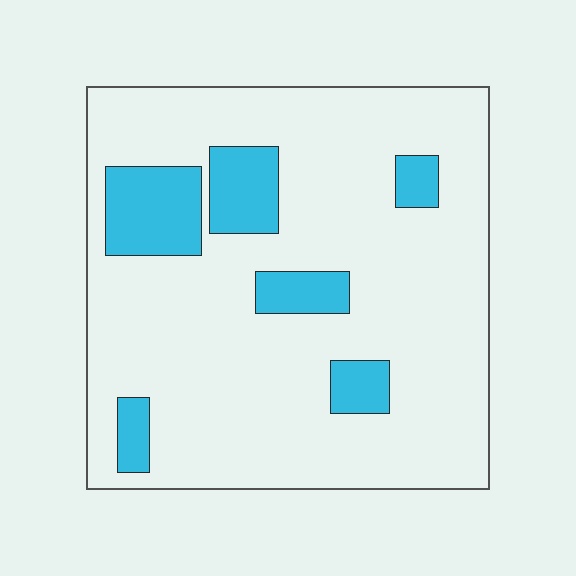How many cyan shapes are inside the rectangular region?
6.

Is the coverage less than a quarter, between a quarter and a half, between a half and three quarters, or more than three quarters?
Less than a quarter.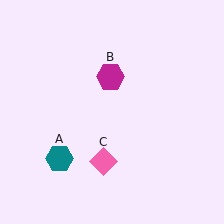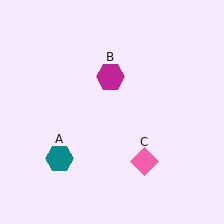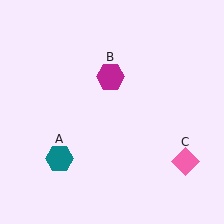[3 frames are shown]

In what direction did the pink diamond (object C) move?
The pink diamond (object C) moved right.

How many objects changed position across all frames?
1 object changed position: pink diamond (object C).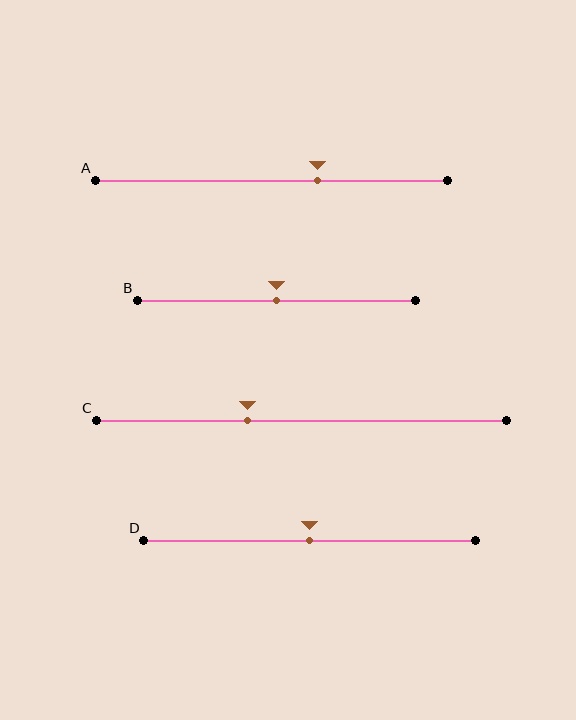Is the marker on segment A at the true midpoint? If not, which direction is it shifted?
No, the marker on segment A is shifted to the right by about 13% of the segment length.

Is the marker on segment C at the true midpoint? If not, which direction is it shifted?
No, the marker on segment C is shifted to the left by about 13% of the segment length.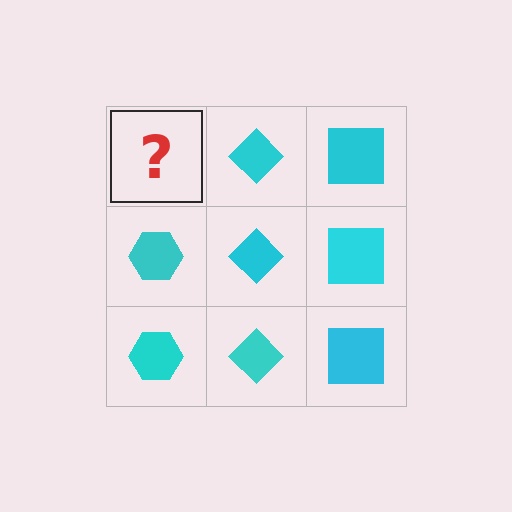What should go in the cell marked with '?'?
The missing cell should contain a cyan hexagon.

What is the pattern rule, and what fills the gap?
The rule is that each column has a consistent shape. The gap should be filled with a cyan hexagon.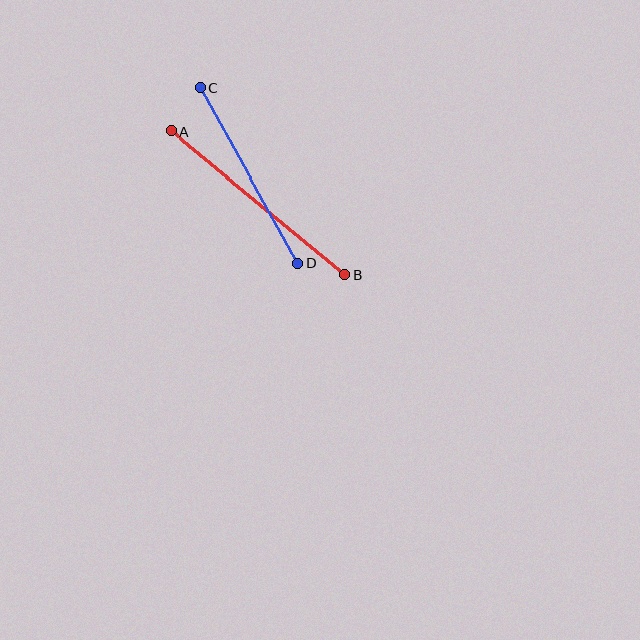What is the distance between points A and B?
The distance is approximately 225 pixels.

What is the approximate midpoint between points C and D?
The midpoint is at approximately (249, 175) pixels.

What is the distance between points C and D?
The distance is approximately 201 pixels.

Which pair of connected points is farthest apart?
Points A and B are farthest apart.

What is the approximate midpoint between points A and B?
The midpoint is at approximately (258, 203) pixels.